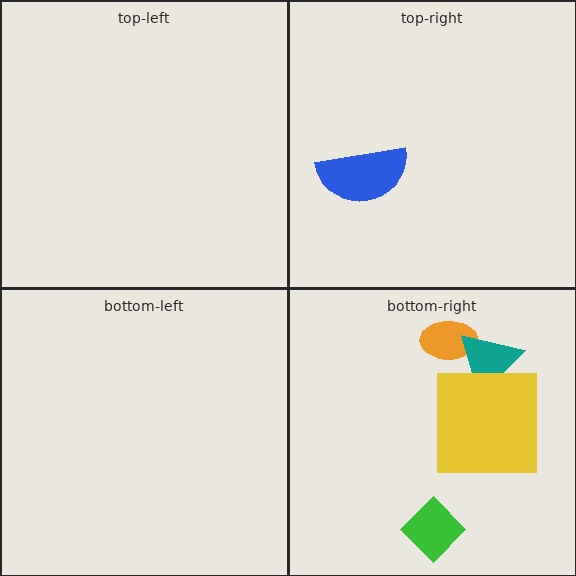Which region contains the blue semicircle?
The top-right region.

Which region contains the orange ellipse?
The bottom-right region.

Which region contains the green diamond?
The bottom-right region.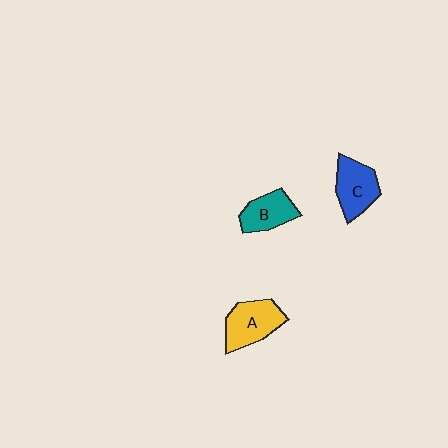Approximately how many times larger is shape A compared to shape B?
Approximately 1.3 times.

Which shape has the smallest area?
Shape B (teal).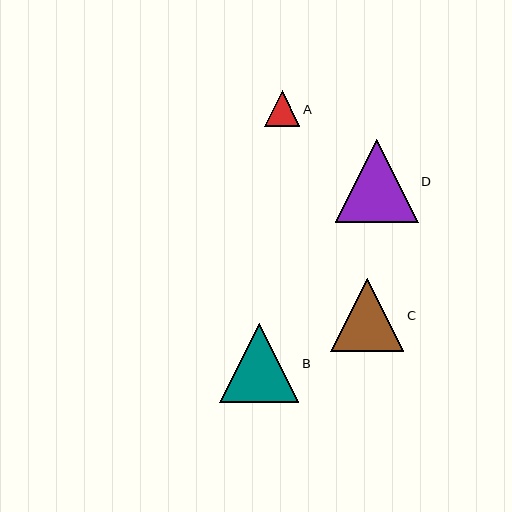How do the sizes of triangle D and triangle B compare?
Triangle D and triangle B are approximately the same size.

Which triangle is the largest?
Triangle D is the largest with a size of approximately 83 pixels.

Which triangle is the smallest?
Triangle A is the smallest with a size of approximately 35 pixels.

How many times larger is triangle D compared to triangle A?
Triangle D is approximately 2.3 times the size of triangle A.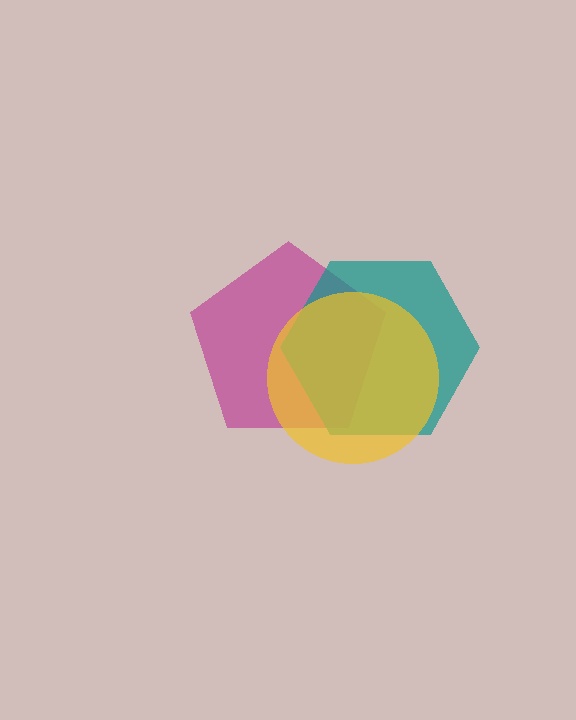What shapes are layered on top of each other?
The layered shapes are: a magenta pentagon, a teal hexagon, a yellow circle.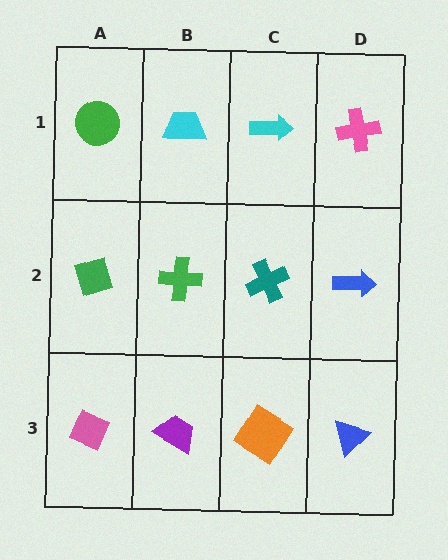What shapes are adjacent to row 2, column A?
A green circle (row 1, column A), a pink diamond (row 3, column A), a green cross (row 2, column B).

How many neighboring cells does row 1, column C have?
3.